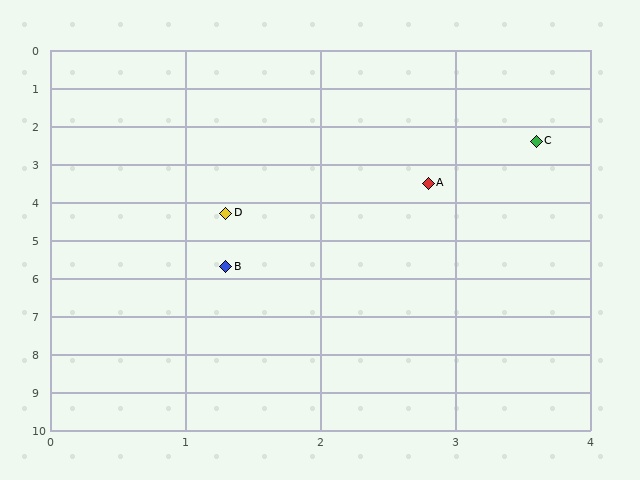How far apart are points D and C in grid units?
Points D and C are about 3.0 grid units apart.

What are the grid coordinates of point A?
Point A is at approximately (2.8, 3.5).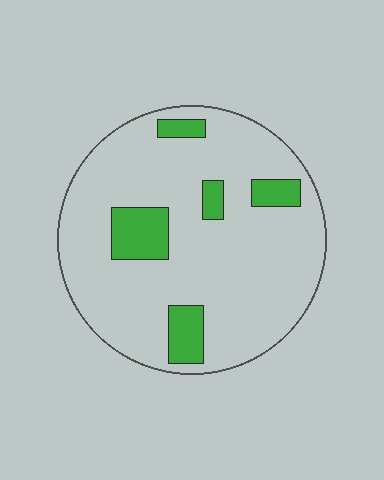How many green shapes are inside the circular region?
5.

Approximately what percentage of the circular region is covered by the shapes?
Approximately 15%.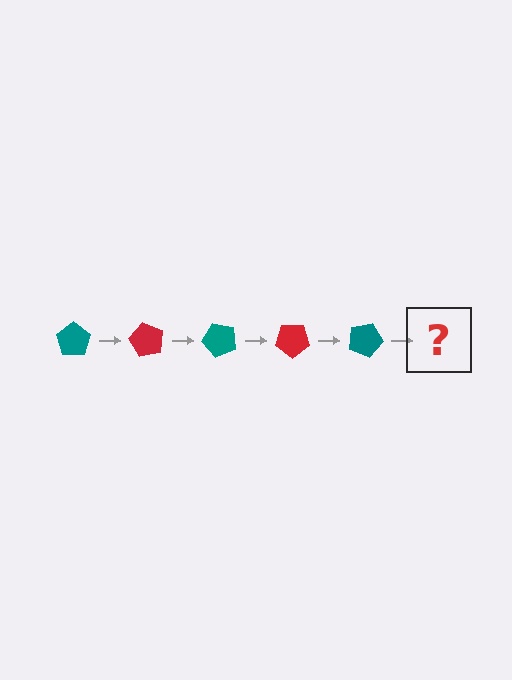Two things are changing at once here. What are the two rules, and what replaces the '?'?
The two rules are that it rotates 60 degrees each step and the color cycles through teal and red. The '?' should be a red pentagon, rotated 300 degrees from the start.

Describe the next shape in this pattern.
It should be a red pentagon, rotated 300 degrees from the start.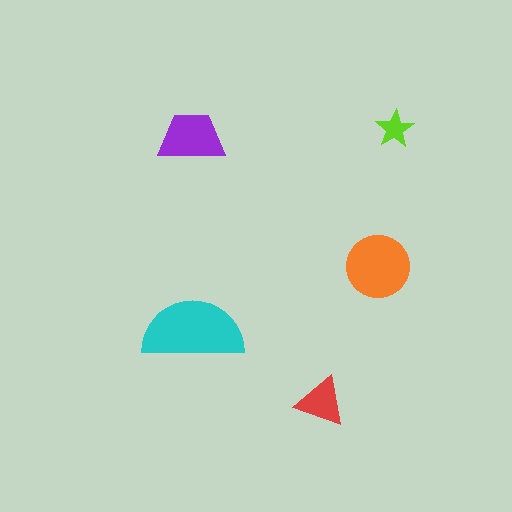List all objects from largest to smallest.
The cyan semicircle, the orange circle, the purple trapezoid, the red triangle, the lime star.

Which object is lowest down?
The red triangle is bottommost.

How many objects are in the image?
There are 5 objects in the image.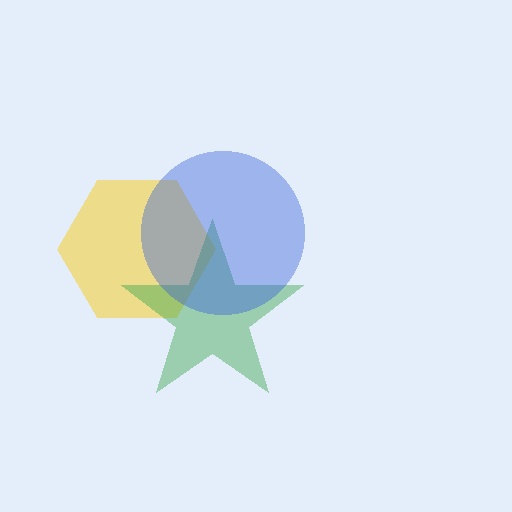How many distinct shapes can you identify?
There are 3 distinct shapes: a yellow hexagon, a green star, a blue circle.